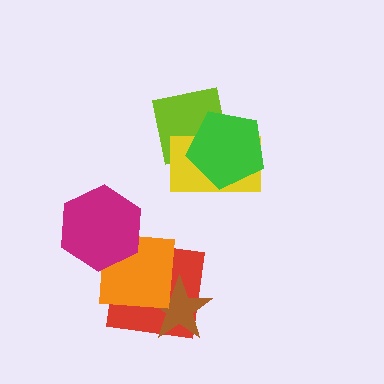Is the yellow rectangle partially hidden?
Yes, it is partially covered by another shape.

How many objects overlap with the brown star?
2 objects overlap with the brown star.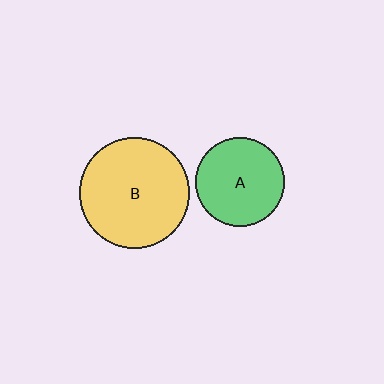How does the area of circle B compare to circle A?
Approximately 1.5 times.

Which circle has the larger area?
Circle B (yellow).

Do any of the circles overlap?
No, none of the circles overlap.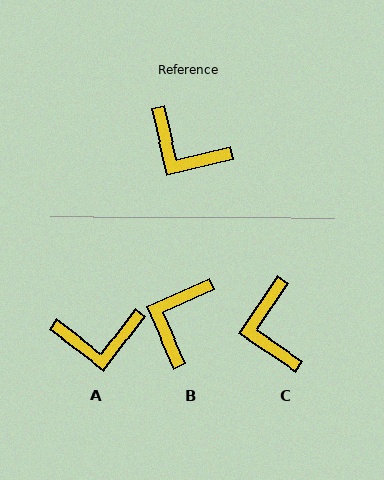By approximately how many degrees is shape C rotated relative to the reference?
Approximately 47 degrees clockwise.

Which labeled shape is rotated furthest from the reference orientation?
B, about 79 degrees away.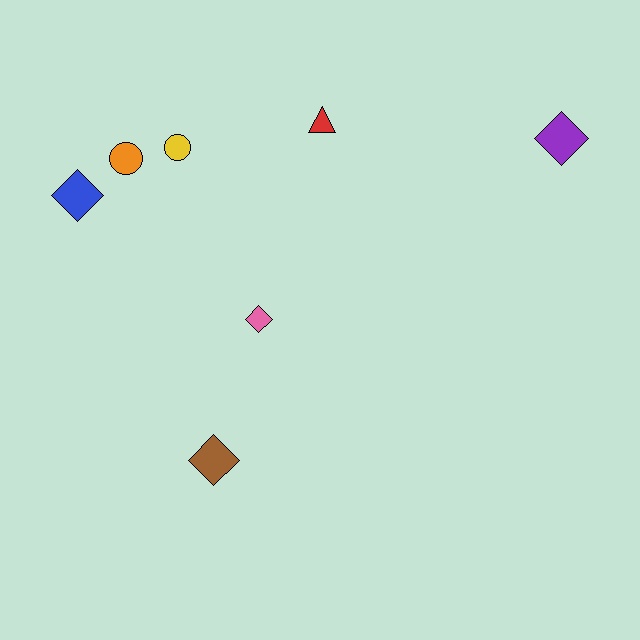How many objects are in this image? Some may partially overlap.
There are 7 objects.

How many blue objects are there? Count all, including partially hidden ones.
There is 1 blue object.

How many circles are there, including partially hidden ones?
There are 2 circles.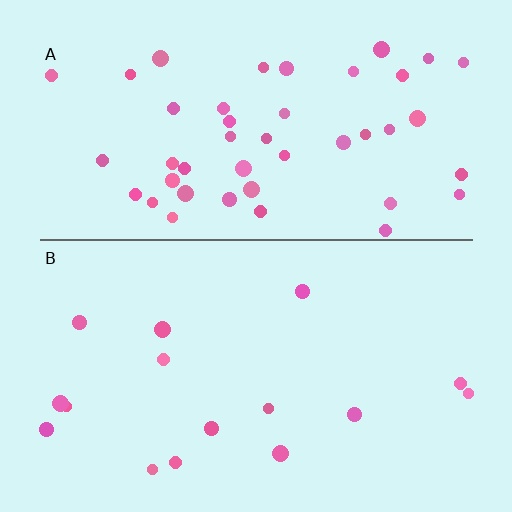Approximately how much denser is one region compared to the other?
Approximately 2.9× — region A over region B.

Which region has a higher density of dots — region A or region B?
A (the top).